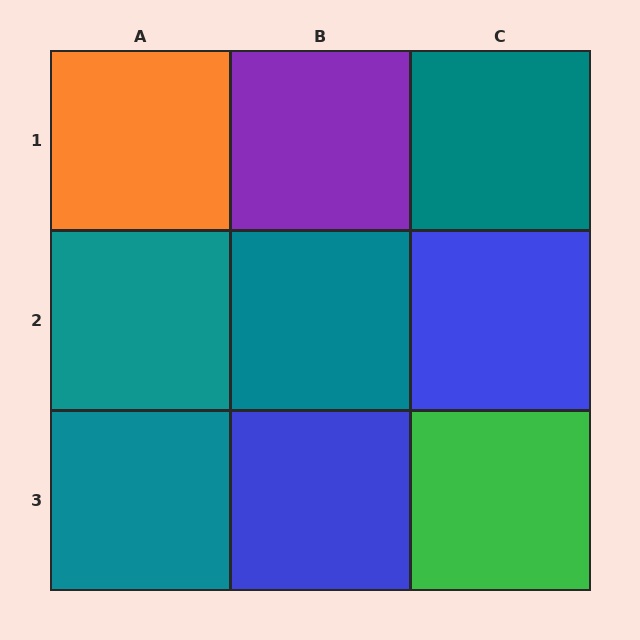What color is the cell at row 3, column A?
Teal.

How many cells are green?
1 cell is green.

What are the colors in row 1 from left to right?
Orange, purple, teal.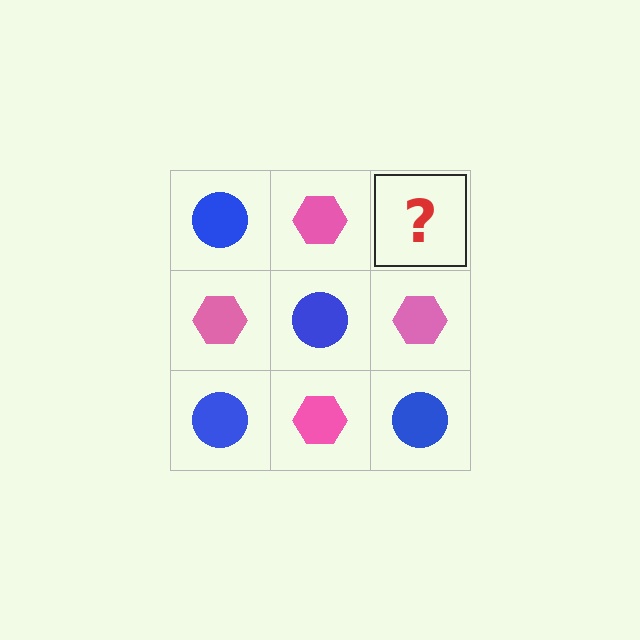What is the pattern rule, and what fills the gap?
The rule is that it alternates blue circle and pink hexagon in a checkerboard pattern. The gap should be filled with a blue circle.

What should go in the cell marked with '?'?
The missing cell should contain a blue circle.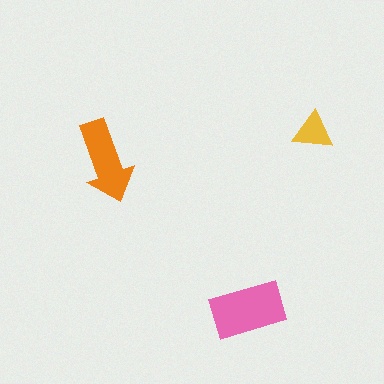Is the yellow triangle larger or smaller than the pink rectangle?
Smaller.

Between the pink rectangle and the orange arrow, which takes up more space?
The pink rectangle.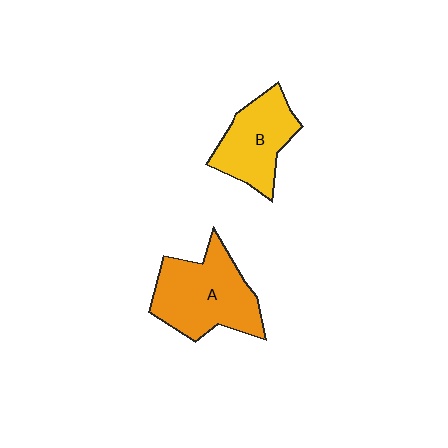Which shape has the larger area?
Shape A (orange).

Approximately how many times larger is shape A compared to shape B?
Approximately 1.3 times.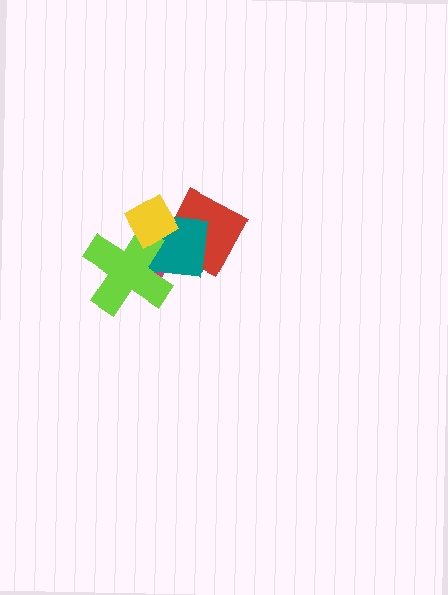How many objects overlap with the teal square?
4 objects overlap with the teal square.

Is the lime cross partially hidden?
Yes, it is partially covered by another shape.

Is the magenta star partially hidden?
Yes, it is partially covered by another shape.